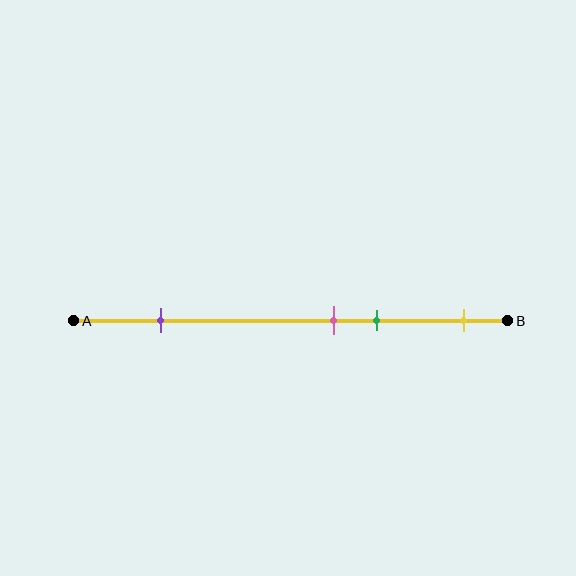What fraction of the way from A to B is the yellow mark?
The yellow mark is approximately 90% (0.9) of the way from A to B.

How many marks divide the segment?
There are 4 marks dividing the segment.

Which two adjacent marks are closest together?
The pink and green marks are the closest adjacent pair.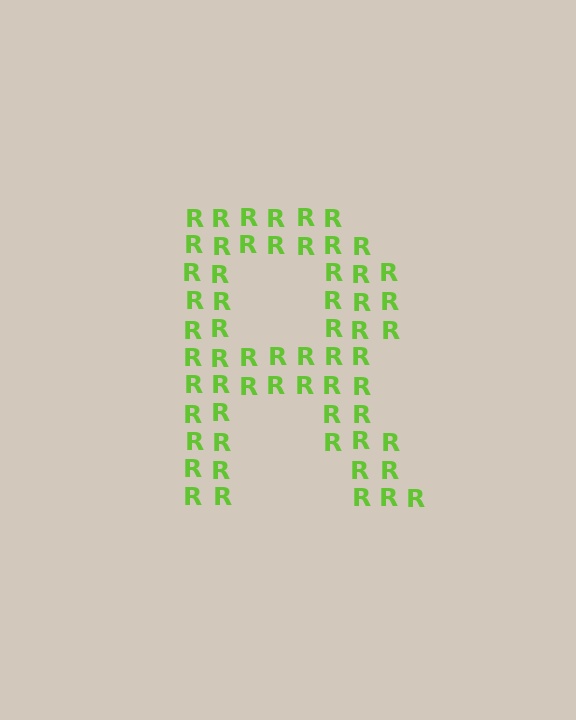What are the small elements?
The small elements are letter R's.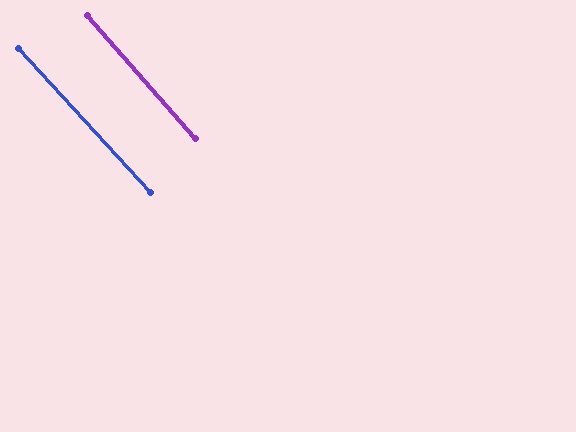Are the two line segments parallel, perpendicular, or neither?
Parallel — their directions differ by only 1.4°.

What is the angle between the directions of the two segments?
Approximately 1 degree.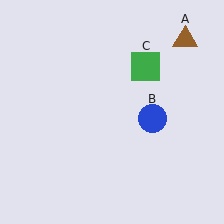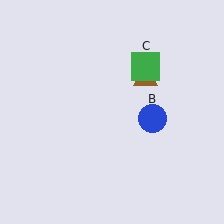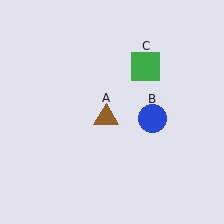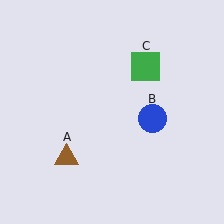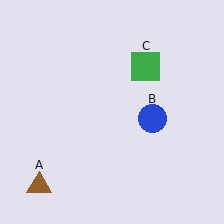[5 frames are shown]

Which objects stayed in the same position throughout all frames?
Blue circle (object B) and green square (object C) remained stationary.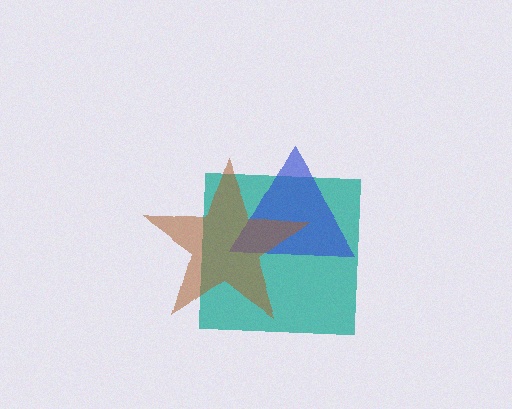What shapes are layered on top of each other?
The layered shapes are: a teal square, a blue triangle, a brown star.